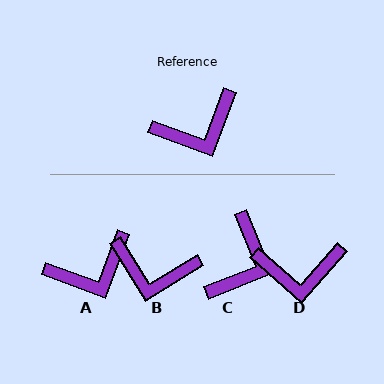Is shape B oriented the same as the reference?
No, it is off by about 38 degrees.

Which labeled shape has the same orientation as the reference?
A.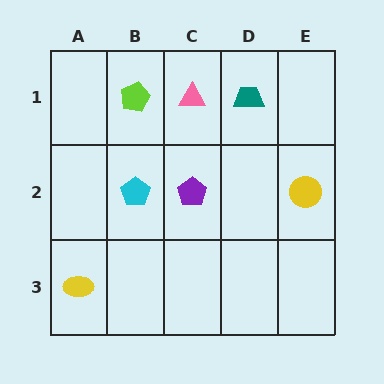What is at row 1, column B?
A lime pentagon.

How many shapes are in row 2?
3 shapes.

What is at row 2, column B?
A cyan pentagon.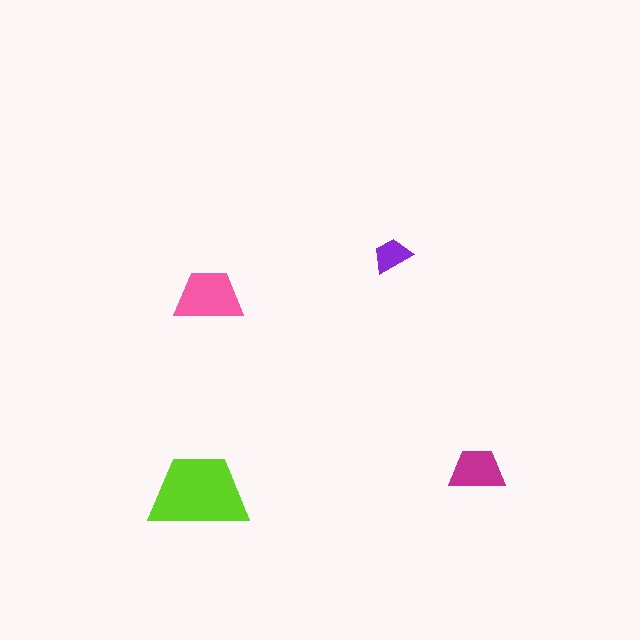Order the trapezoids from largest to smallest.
the lime one, the pink one, the magenta one, the purple one.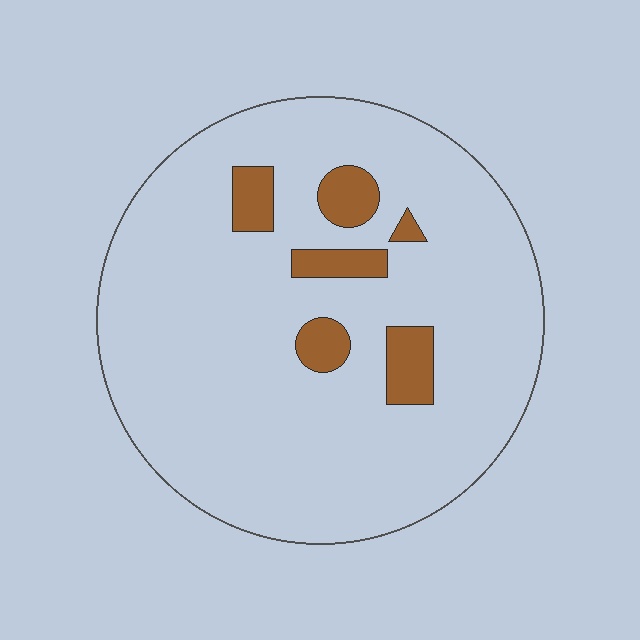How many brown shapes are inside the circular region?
6.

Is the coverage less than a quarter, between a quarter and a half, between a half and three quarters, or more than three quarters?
Less than a quarter.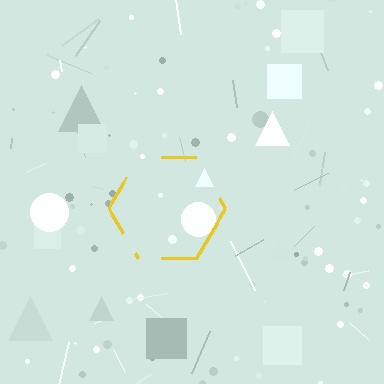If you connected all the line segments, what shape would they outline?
They would outline a hexagon.